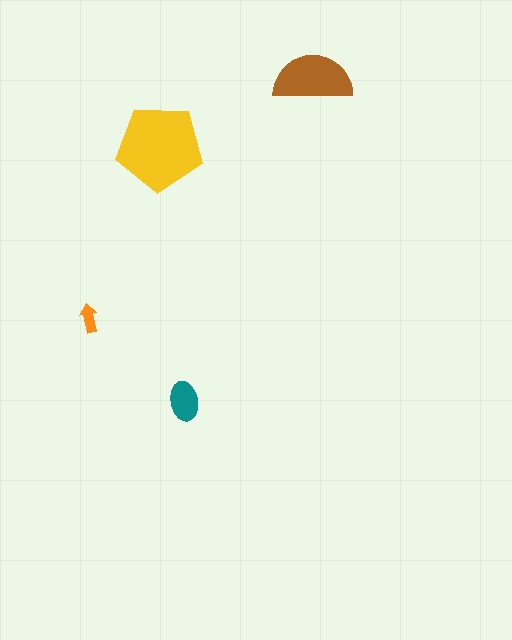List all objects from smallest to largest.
The orange arrow, the teal ellipse, the brown semicircle, the yellow pentagon.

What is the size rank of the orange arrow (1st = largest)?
4th.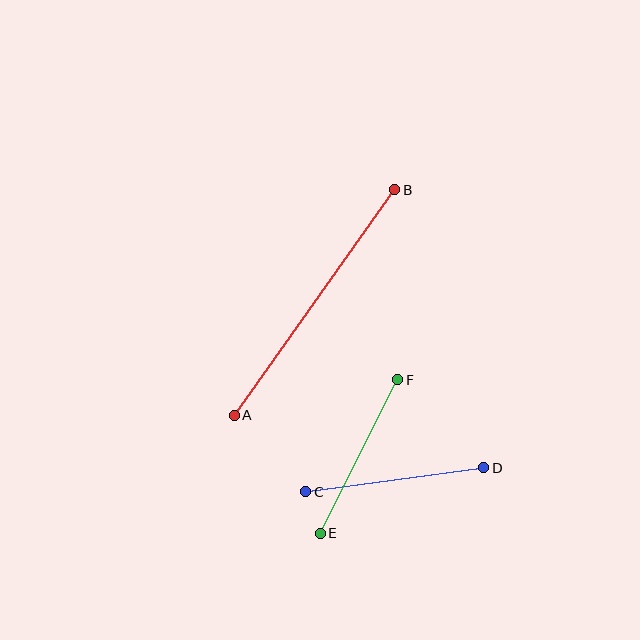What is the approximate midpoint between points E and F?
The midpoint is at approximately (359, 456) pixels.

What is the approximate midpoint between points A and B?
The midpoint is at approximately (314, 303) pixels.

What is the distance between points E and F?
The distance is approximately 172 pixels.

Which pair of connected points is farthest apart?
Points A and B are farthest apart.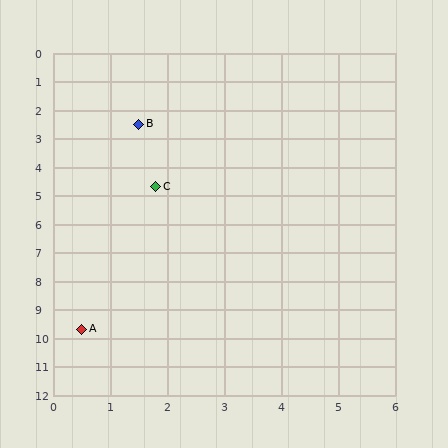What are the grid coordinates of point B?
Point B is at approximately (1.5, 2.5).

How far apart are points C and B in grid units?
Points C and B are about 2.2 grid units apart.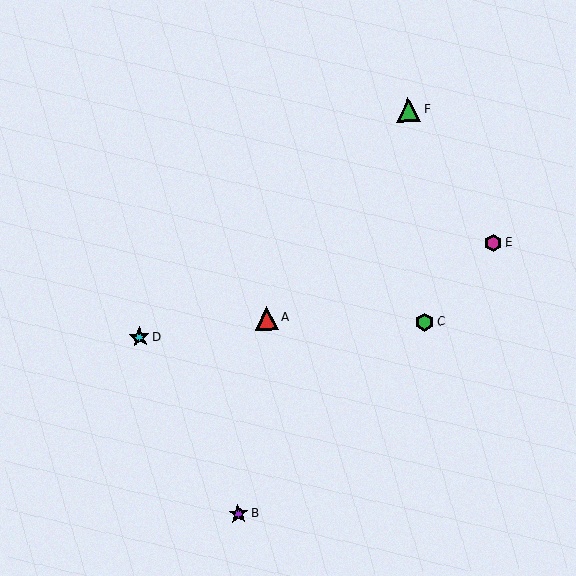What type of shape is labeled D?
Shape D is a cyan star.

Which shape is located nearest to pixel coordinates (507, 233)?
The magenta hexagon (labeled E) at (493, 243) is nearest to that location.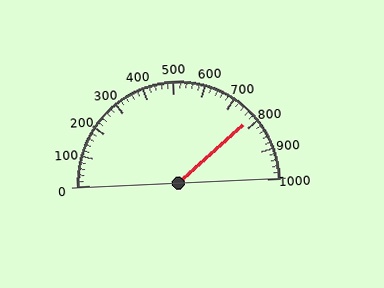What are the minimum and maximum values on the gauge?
The gauge ranges from 0 to 1000.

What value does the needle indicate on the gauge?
The needle indicates approximately 780.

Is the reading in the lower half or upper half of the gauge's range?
The reading is in the upper half of the range (0 to 1000).